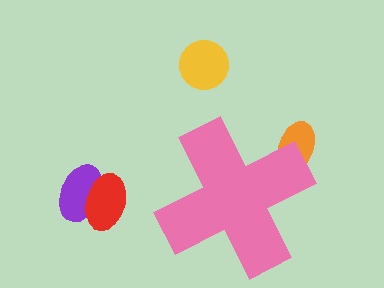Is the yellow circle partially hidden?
No, the yellow circle is fully visible.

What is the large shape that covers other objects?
A pink cross.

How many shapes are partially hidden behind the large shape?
1 shape is partially hidden.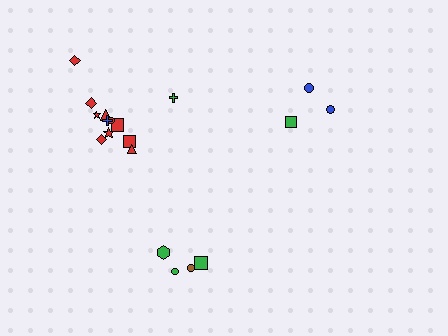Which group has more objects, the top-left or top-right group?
The top-left group.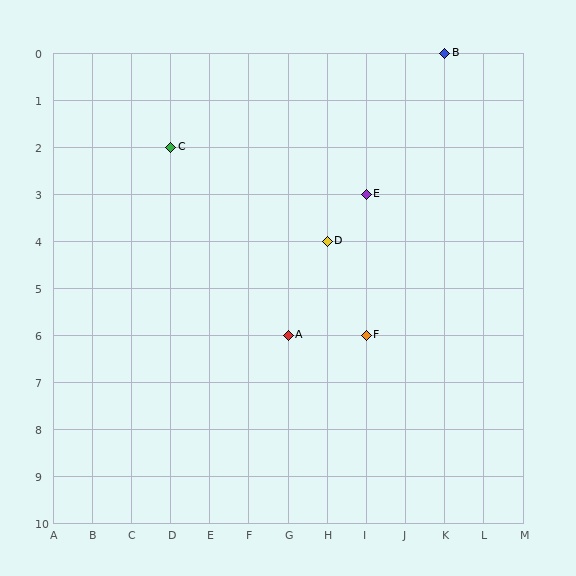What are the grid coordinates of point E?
Point E is at grid coordinates (I, 3).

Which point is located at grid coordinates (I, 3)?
Point E is at (I, 3).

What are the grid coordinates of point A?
Point A is at grid coordinates (G, 6).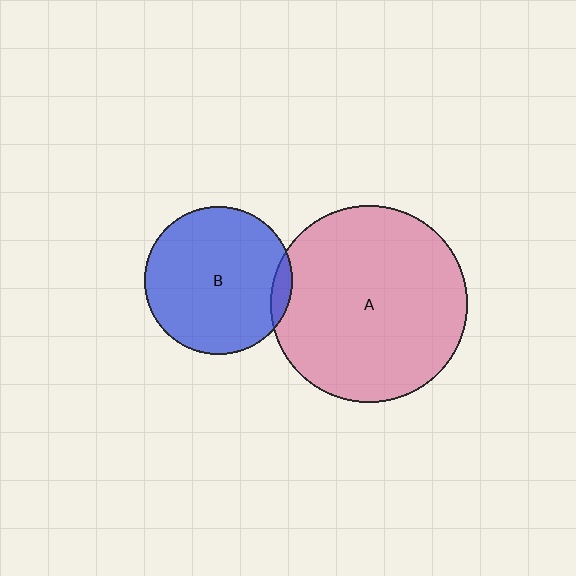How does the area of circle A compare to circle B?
Approximately 1.8 times.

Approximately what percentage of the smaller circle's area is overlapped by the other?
Approximately 5%.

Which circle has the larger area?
Circle A (pink).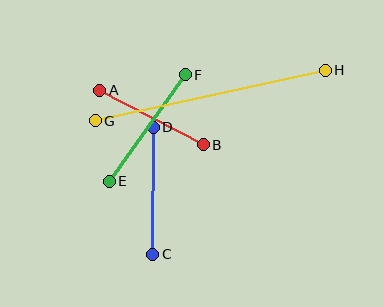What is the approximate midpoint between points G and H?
The midpoint is at approximately (210, 95) pixels.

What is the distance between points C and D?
The distance is approximately 127 pixels.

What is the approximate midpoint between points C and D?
The midpoint is at approximately (153, 191) pixels.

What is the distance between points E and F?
The distance is approximately 131 pixels.